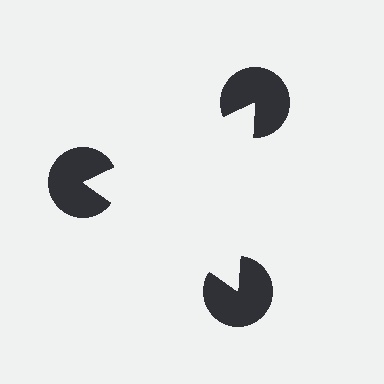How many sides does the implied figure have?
3 sides.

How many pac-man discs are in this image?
There are 3 — one at each vertex of the illusory triangle.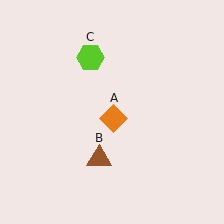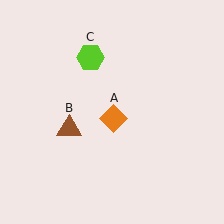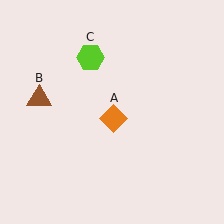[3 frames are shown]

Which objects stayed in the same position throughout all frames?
Orange diamond (object A) and lime hexagon (object C) remained stationary.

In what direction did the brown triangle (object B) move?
The brown triangle (object B) moved up and to the left.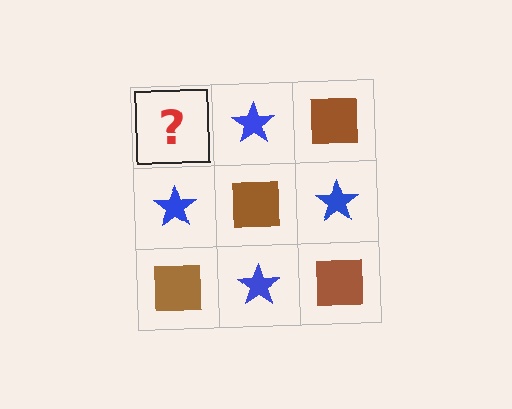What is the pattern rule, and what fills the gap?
The rule is that it alternates brown square and blue star in a checkerboard pattern. The gap should be filled with a brown square.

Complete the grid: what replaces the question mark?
The question mark should be replaced with a brown square.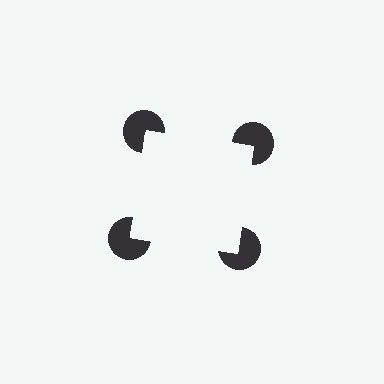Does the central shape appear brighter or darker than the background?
It typically appears slightly brighter than the background, even though no actual brightness change is drawn.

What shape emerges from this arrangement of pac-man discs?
An illusory square — its edges are inferred from the aligned wedge cuts in the pac-man discs, not physically drawn.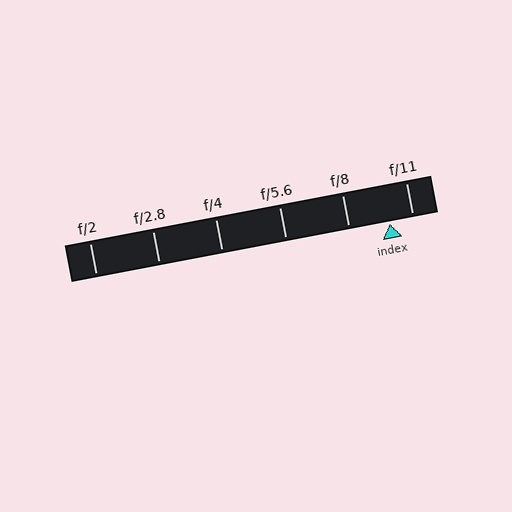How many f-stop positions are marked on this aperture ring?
There are 6 f-stop positions marked.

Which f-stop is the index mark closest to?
The index mark is closest to f/11.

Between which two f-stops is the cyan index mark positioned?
The index mark is between f/8 and f/11.